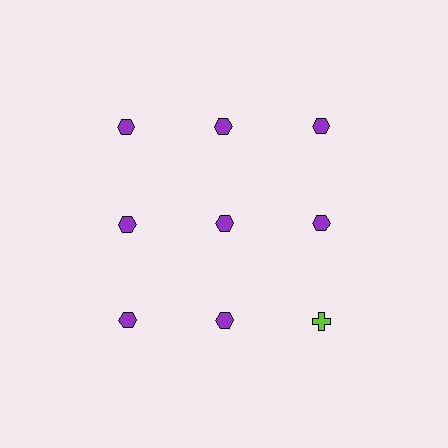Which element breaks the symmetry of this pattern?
The lime cross in the third row, center column breaks the symmetry. All other shapes are purple hexagons.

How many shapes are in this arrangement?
There are 9 shapes arranged in a grid pattern.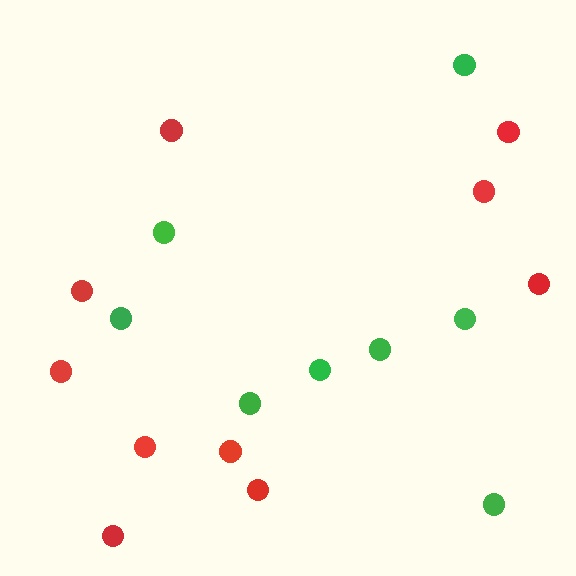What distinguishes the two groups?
There are 2 groups: one group of green circles (8) and one group of red circles (10).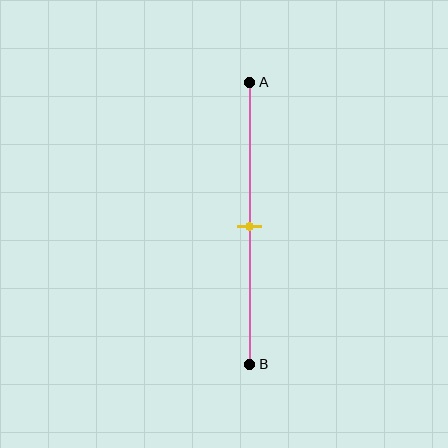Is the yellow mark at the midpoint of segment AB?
Yes, the mark is approximately at the midpoint.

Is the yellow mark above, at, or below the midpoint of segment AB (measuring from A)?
The yellow mark is approximately at the midpoint of segment AB.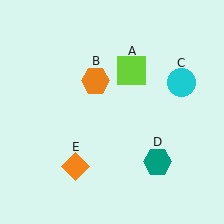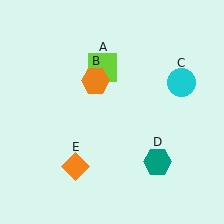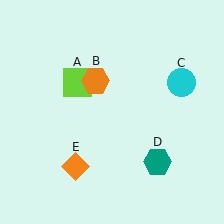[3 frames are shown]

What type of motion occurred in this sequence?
The lime square (object A) rotated counterclockwise around the center of the scene.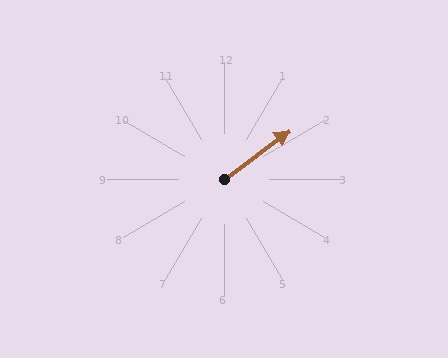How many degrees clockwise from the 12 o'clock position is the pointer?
Approximately 53 degrees.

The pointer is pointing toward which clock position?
Roughly 2 o'clock.